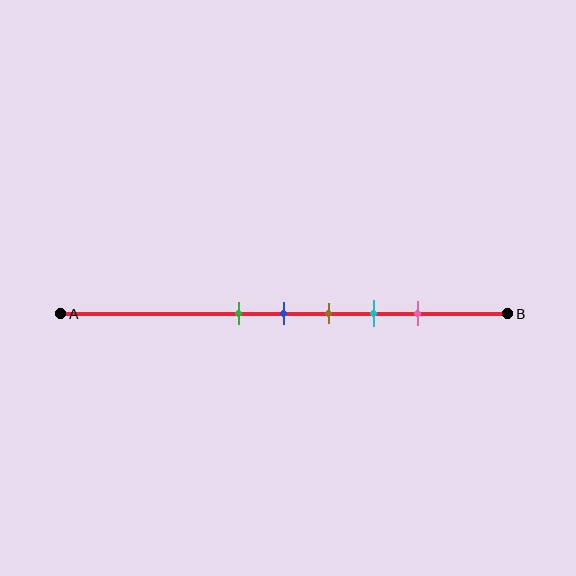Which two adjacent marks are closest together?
The green and blue marks are the closest adjacent pair.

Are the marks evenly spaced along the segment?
Yes, the marks are approximately evenly spaced.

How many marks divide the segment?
There are 5 marks dividing the segment.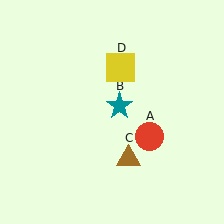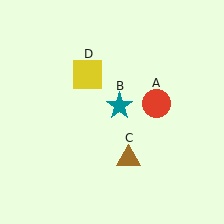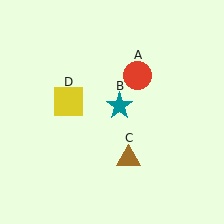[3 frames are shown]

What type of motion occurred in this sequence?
The red circle (object A), yellow square (object D) rotated counterclockwise around the center of the scene.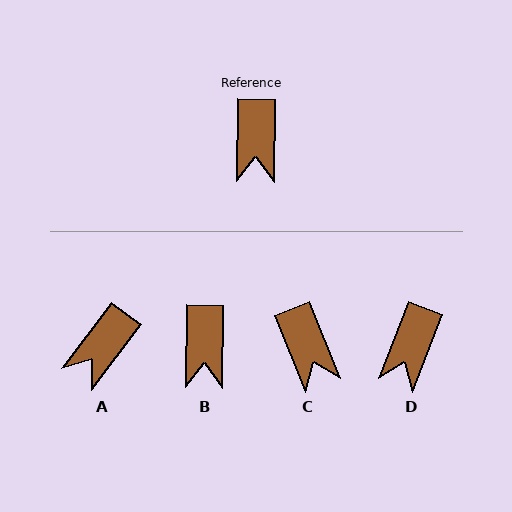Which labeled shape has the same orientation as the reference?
B.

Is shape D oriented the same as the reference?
No, it is off by about 20 degrees.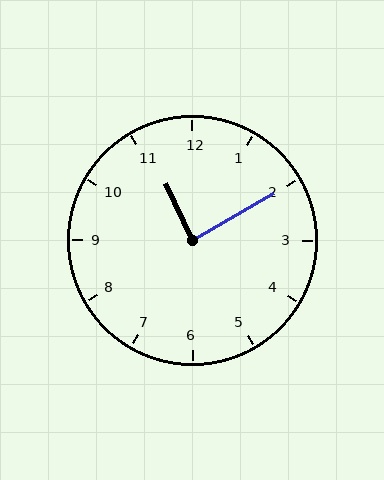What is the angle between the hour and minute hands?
Approximately 85 degrees.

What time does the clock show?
11:10.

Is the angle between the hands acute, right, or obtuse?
It is right.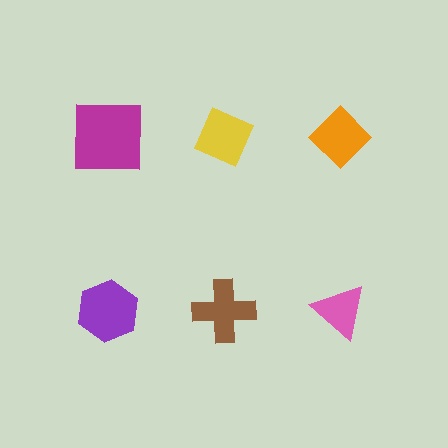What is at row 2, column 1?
A purple hexagon.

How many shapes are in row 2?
3 shapes.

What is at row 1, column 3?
An orange diamond.